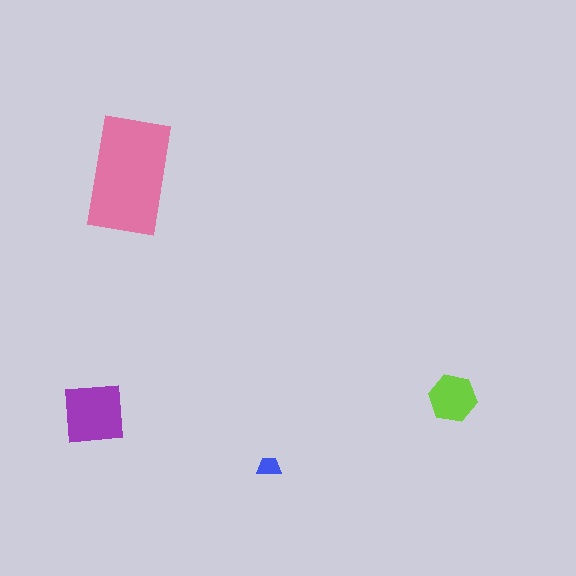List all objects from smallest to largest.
The blue trapezoid, the lime hexagon, the purple square, the pink rectangle.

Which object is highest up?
The pink rectangle is topmost.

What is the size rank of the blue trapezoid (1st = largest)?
4th.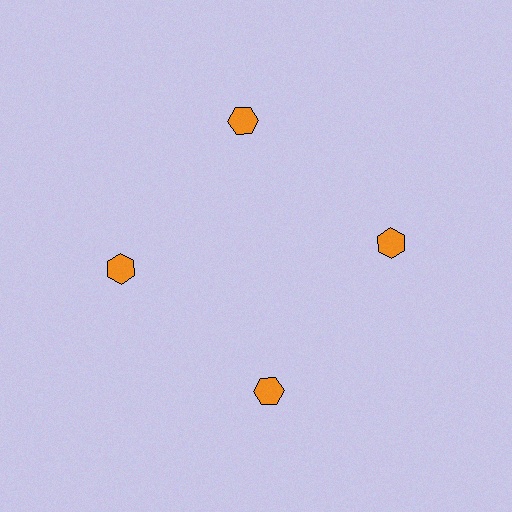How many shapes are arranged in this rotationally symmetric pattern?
There are 4 shapes, arranged in 4 groups of 1.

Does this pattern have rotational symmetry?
Yes, this pattern has 4-fold rotational symmetry. It looks the same after rotating 90 degrees around the center.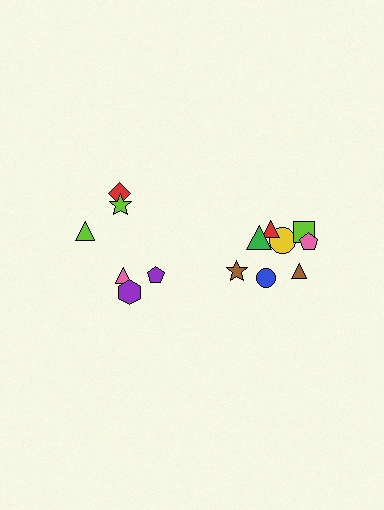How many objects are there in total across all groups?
There are 14 objects.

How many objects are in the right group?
There are 8 objects.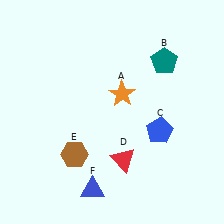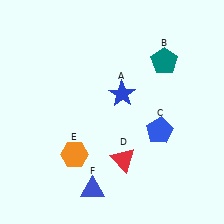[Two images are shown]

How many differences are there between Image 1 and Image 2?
There are 2 differences between the two images.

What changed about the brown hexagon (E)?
In Image 1, E is brown. In Image 2, it changed to orange.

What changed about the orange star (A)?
In Image 1, A is orange. In Image 2, it changed to blue.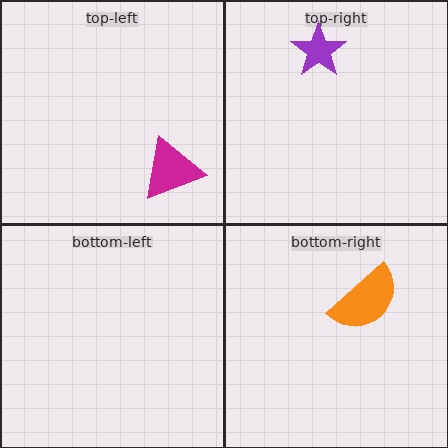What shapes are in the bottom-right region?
The orange semicircle.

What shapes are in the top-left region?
The magenta triangle.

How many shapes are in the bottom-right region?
1.